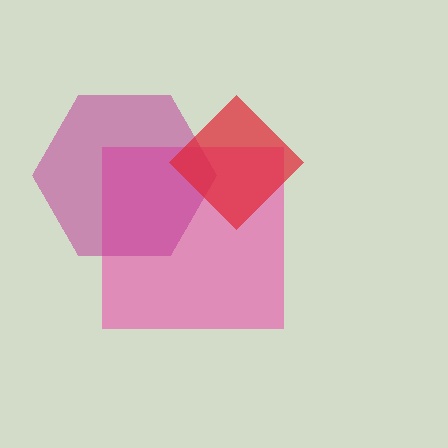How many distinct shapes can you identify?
There are 3 distinct shapes: a pink square, a magenta hexagon, a red diamond.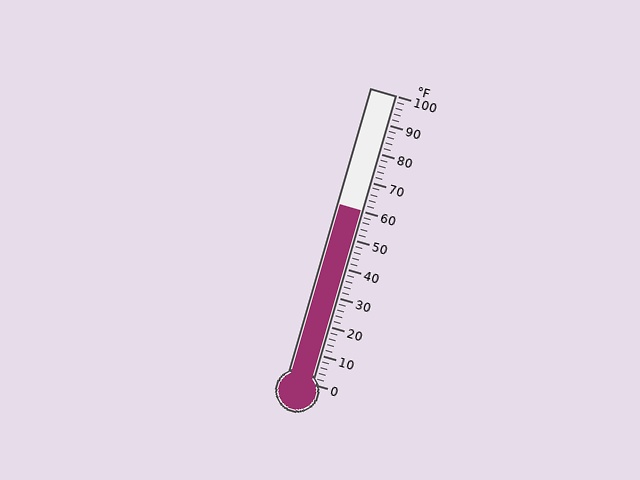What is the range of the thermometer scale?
The thermometer scale ranges from 0°F to 100°F.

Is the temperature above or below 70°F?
The temperature is below 70°F.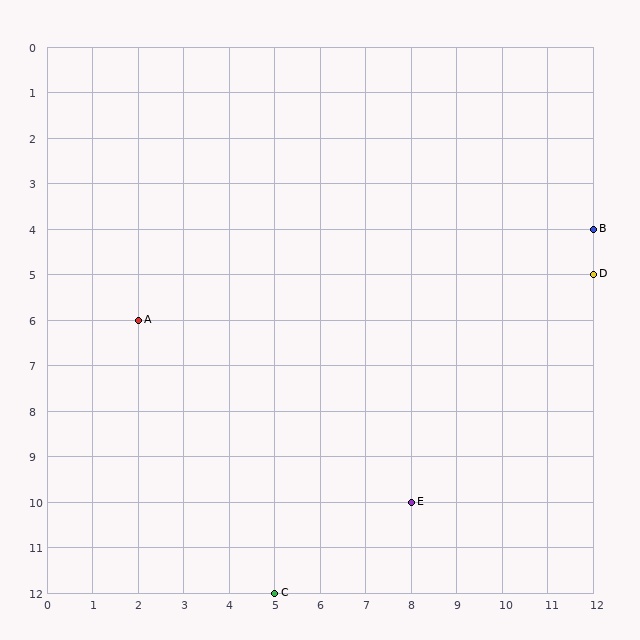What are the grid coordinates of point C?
Point C is at grid coordinates (5, 12).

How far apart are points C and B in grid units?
Points C and B are 7 columns and 8 rows apart (about 10.6 grid units diagonally).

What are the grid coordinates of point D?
Point D is at grid coordinates (12, 5).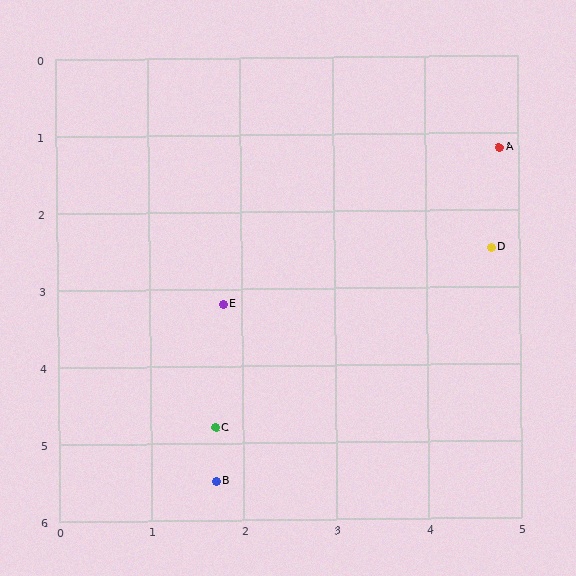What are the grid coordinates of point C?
Point C is at approximately (1.7, 4.8).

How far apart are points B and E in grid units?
Points B and E are about 2.3 grid units apart.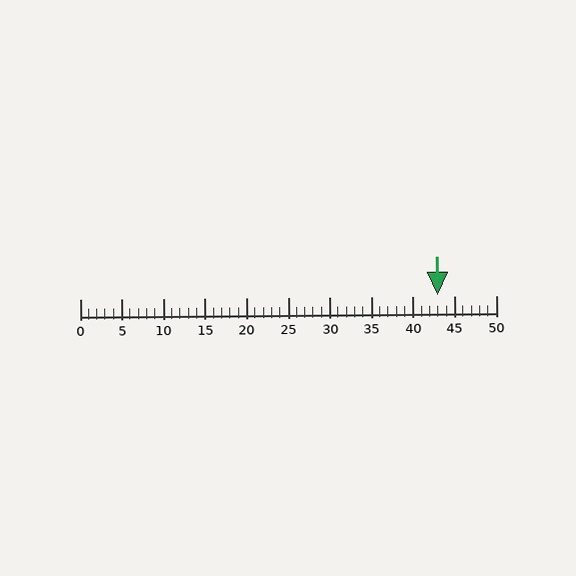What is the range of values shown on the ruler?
The ruler shows values from 0 to 50.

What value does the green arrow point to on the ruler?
The green arrow points to approximately 43.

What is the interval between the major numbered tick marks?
The major tick marks are spaced 5 units apart.